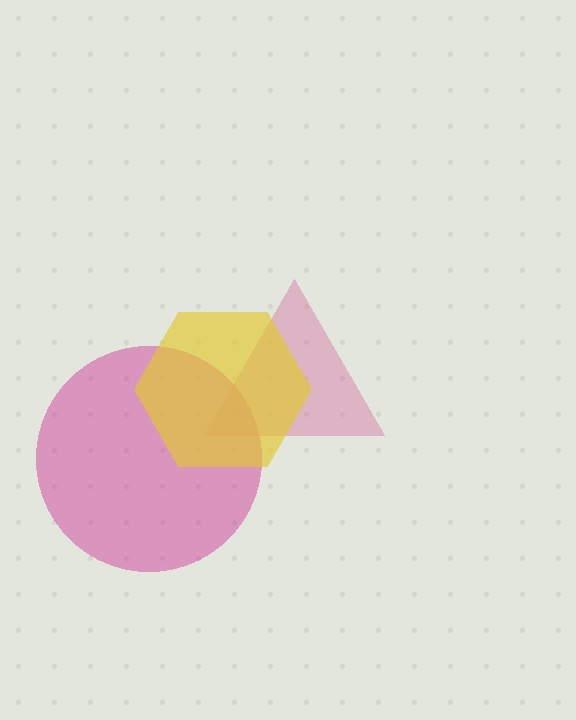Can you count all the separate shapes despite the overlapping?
Yes, there are 3 separate shapes.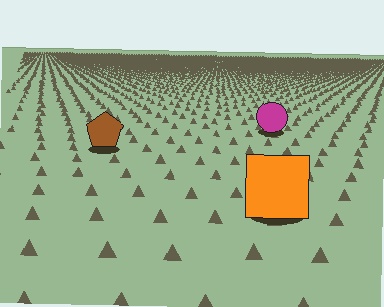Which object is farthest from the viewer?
The magenta circle is farthest from the viewer. It appears smaller and the ground texture around it is denser.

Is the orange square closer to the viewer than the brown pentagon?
Yes. The orange square is closer — you can tell from the texture gradient: the ground texture is coarser near it.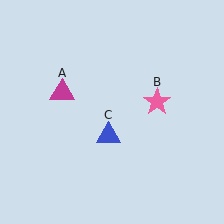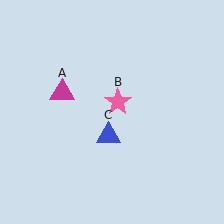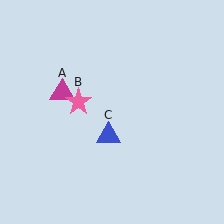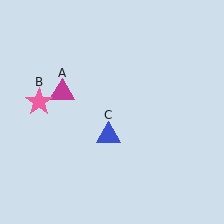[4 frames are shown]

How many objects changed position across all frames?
1 object changed position: pink star (object B).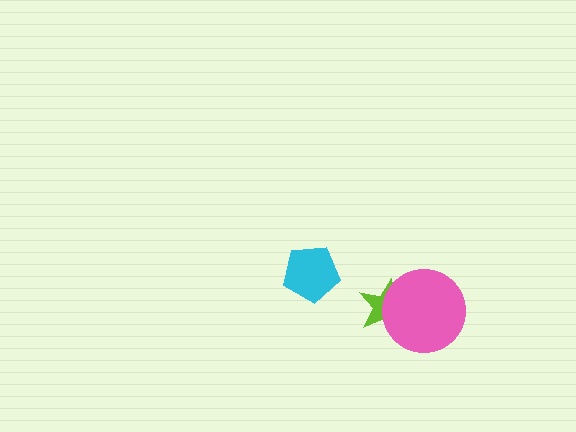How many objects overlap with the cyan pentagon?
0 objects overlap with the cyan pentagon.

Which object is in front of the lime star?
The pink circle is in front of the lime star.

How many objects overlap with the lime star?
1 object overlaps with the lime star.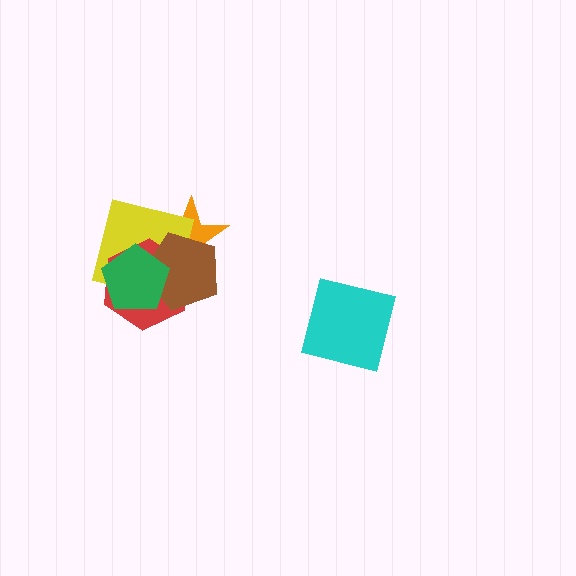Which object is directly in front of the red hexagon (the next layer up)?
The brown pentagon is directly in front of the red hexagon.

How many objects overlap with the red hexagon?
4 objects overlap with the red hexagon.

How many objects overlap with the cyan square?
0 objects overlap with the cyan square.